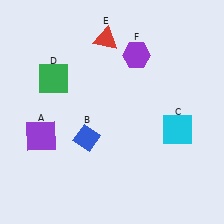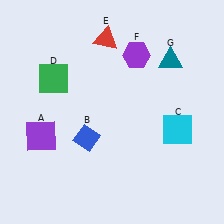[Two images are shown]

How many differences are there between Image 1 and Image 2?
There is 1 difference between the two images.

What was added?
A teal triangle (G) was added in Image 2.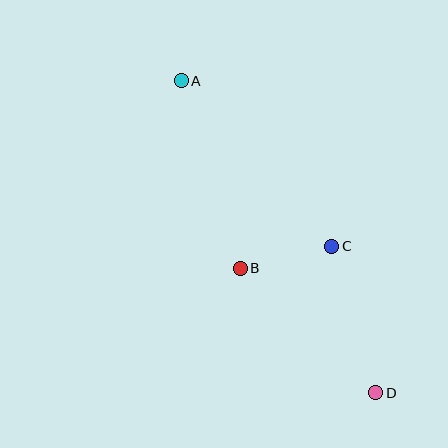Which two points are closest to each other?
Points B and C are closest to each other.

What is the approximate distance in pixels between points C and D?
The distance between C and D is approximately 153 pixels.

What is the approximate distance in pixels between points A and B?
The distance between A and B is approximately 197 pixels.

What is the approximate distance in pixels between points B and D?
The distance between B and D is approximately 184 pixels.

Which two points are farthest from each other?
Points A and D are farthest from each other.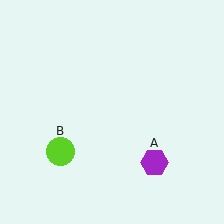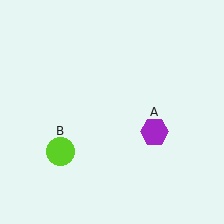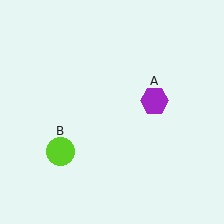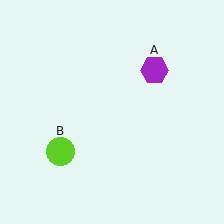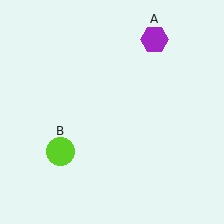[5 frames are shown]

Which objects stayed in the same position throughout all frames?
Lime circle (object B) remained stationary.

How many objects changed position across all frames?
1 object changed position: purple hexagon (object A).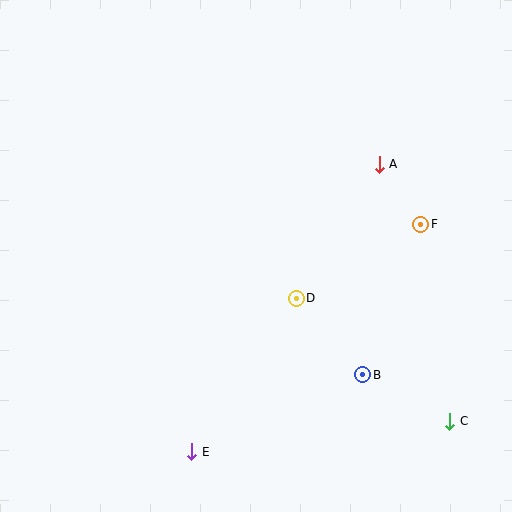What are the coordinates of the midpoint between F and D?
The midpoint between F and D is at (358, 261).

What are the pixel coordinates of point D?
Point D is at (296, 298).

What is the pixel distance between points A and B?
The distance between A and B is 211 pixels.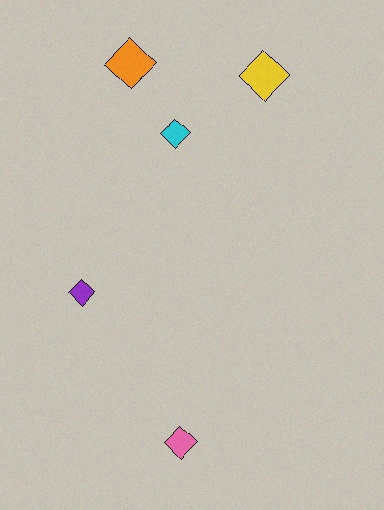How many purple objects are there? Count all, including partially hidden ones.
There is 1 purple object.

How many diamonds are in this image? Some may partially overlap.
There are 5 diamonds.